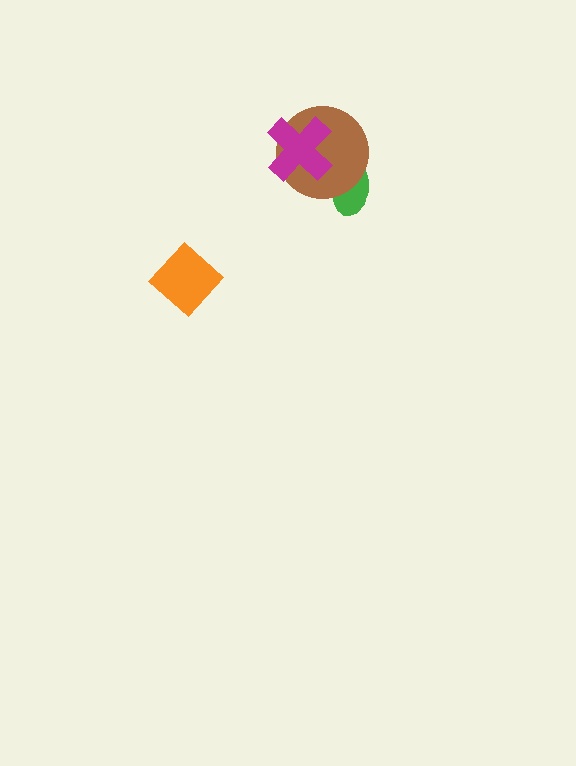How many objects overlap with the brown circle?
2 objects overlap with the brown circle.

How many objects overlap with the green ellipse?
1 object overlaps with the green ellipse.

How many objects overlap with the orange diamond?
0 objects overlap with the orange diamond.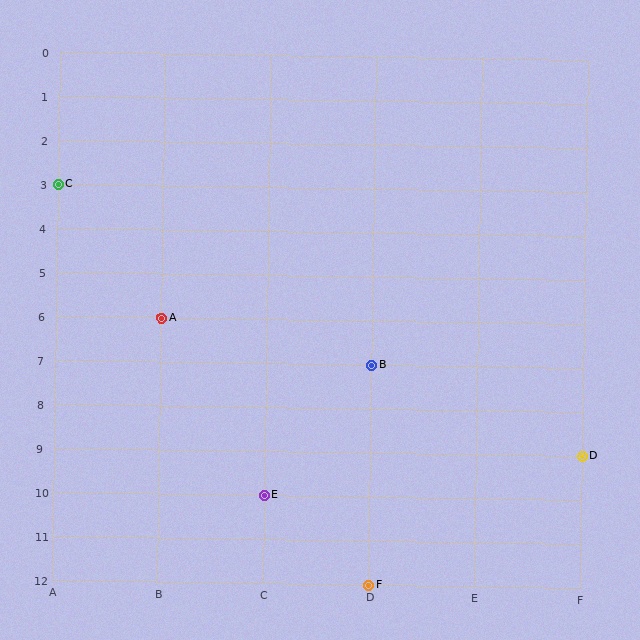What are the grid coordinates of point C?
Point C is at grid coordinates (A, 3).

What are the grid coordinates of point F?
Point F is at grid coordinates (D, 12).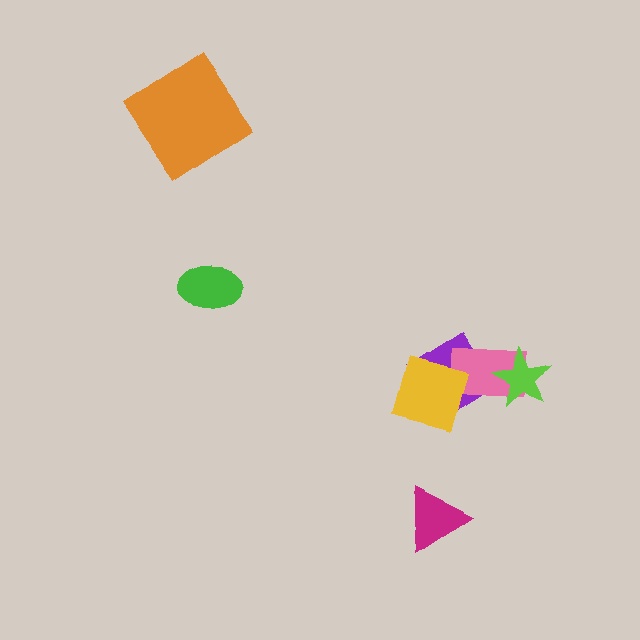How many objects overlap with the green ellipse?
0 objects overlap with the green ellipse.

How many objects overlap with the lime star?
1 object overlaps with the lime star.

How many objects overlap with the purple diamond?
2 objects overlap with the purple diamond.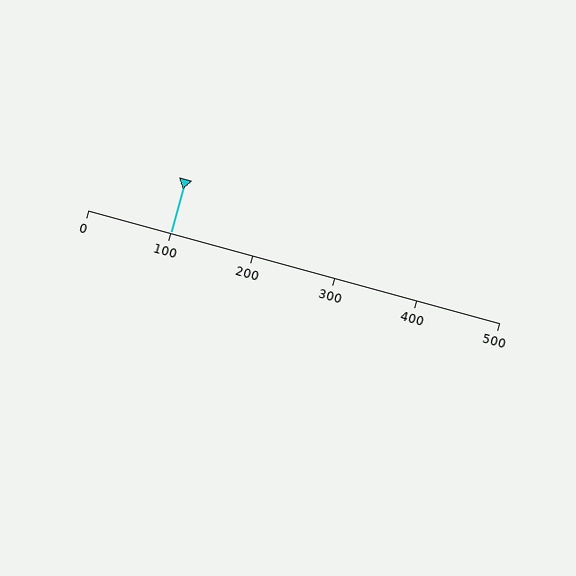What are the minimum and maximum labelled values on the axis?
The axis runs from 0 to 500.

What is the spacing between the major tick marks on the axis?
The major ticks are spaced 100 apart.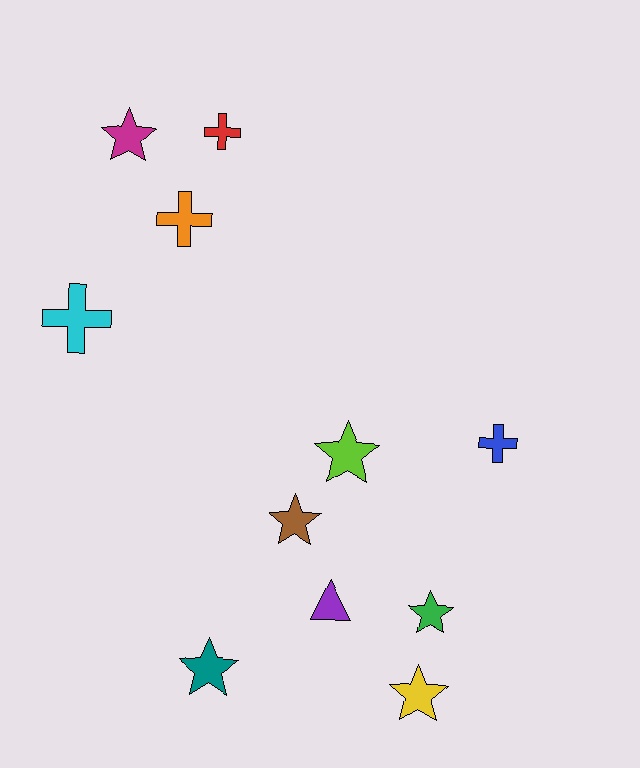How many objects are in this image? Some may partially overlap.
There are 11 objects.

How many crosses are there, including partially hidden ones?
There are 4 crosses.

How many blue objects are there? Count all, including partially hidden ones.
There is 1 blue object.